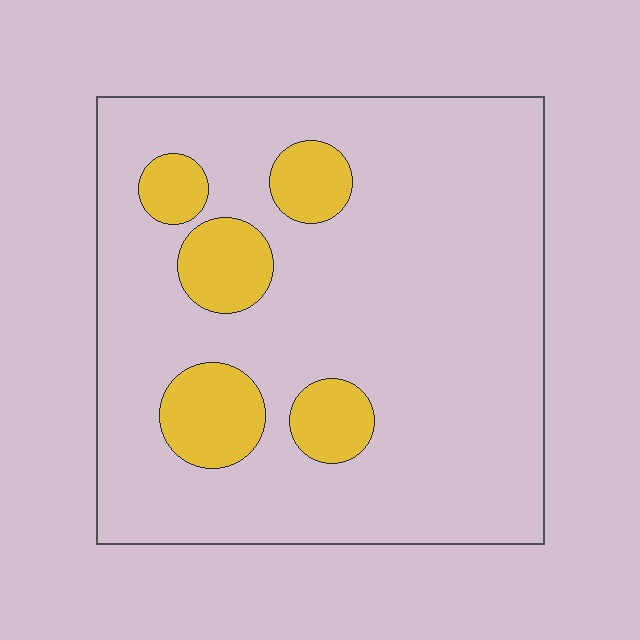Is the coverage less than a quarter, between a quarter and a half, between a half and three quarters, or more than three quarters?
Less than a quarter.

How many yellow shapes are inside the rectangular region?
5.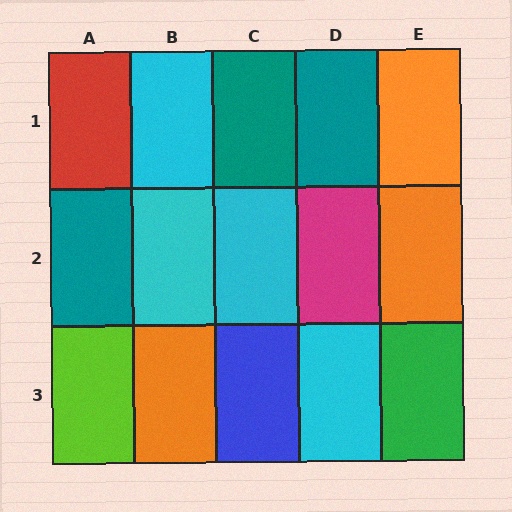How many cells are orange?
3 cells are orange.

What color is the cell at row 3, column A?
Lime.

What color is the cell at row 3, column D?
Cyan.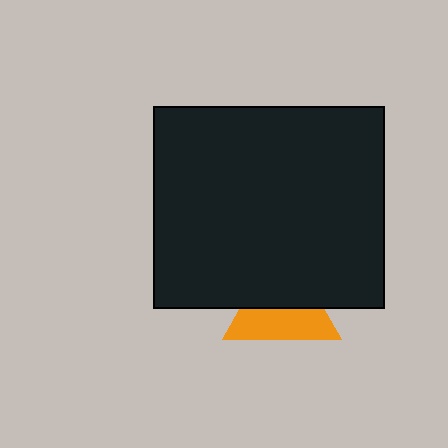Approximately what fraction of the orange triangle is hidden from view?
Roughly 51% of the orange triangle is hidden behind the black rectangle.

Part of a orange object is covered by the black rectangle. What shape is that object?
It is a triangle.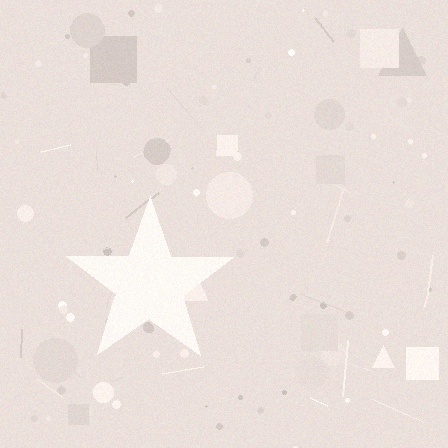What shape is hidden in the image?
A star is hidden in the image.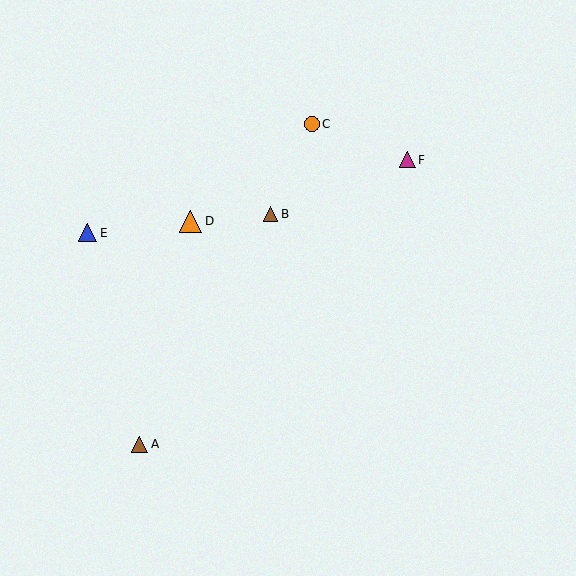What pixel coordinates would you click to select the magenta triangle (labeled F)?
Click at (407, 160) to select the magenta triangle F.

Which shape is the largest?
The orange triangle (labeled D) is the largest.